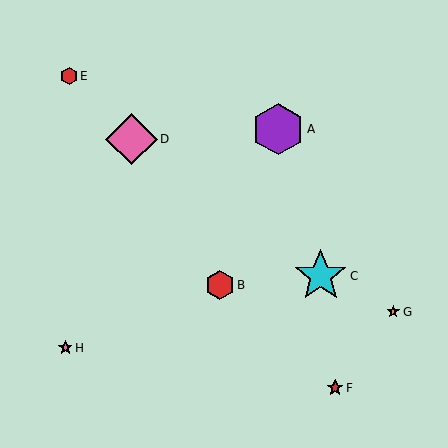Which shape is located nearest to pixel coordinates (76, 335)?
The pink star (labeled H) at (65, 348) is nearest to that location.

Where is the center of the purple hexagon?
The center of the purple hexagon is at (278, 129).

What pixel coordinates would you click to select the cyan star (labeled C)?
Click at (321, 276) to select the cyan star C.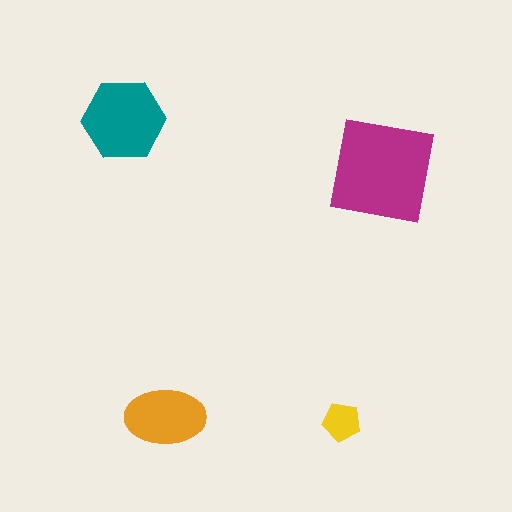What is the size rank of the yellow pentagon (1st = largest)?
4th.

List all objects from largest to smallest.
The magenta square, the teal hexagon, the orange ellipse, the yellow pentagon.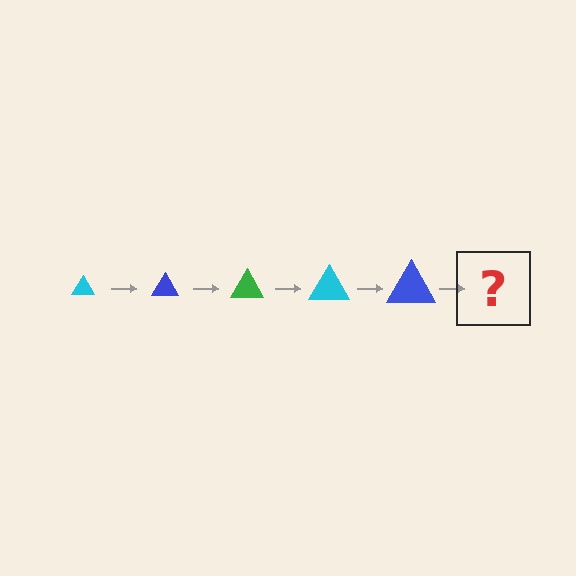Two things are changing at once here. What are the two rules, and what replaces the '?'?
The two rules are that the triangle grows larger each step and the color cycles through cyan, blue, and green. The '?' should be a green triangle, larger than the previous one.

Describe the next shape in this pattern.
It should be a green triangle, larger than the previous one.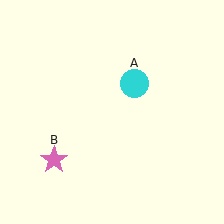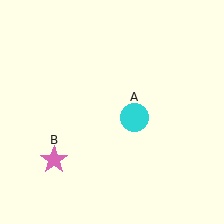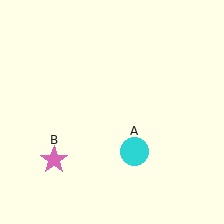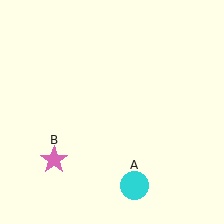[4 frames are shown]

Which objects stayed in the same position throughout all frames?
Pink star (object B) remained stationary.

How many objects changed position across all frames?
1 object changed position: cyan circle (object A).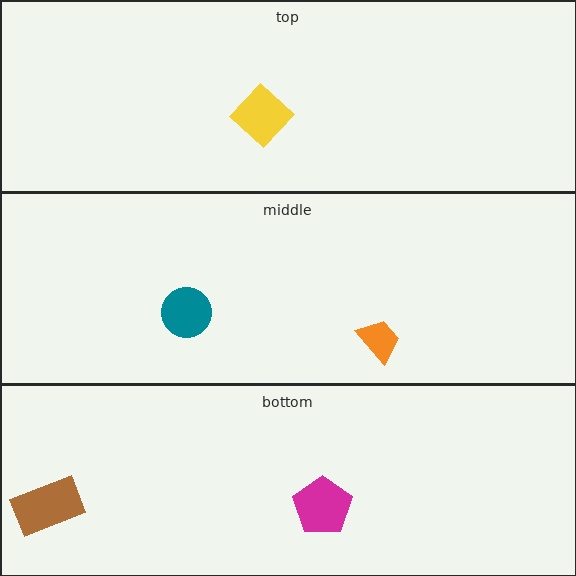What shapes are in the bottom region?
The brown rectangle, the magenta pentagon.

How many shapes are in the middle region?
2.